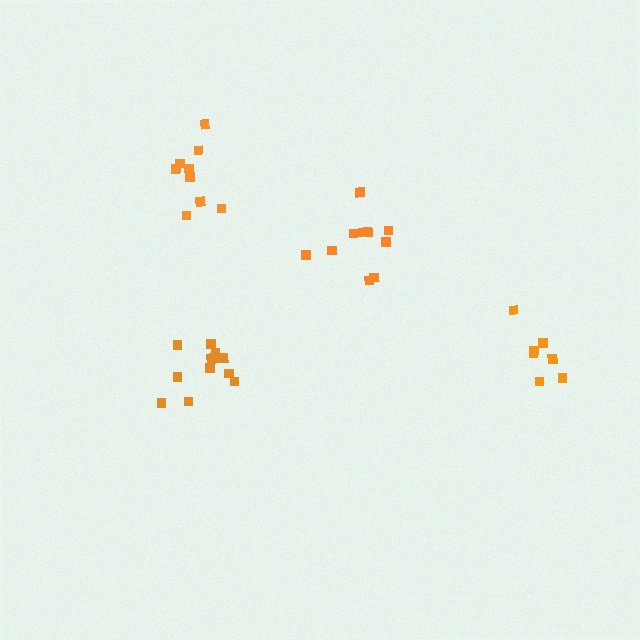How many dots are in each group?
Group 1: 12 dots, Group 2: 7 dots, Group 3: 10 dots, Group 4: 11 dots (40 total).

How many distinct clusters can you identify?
There are 4 distinct clusters.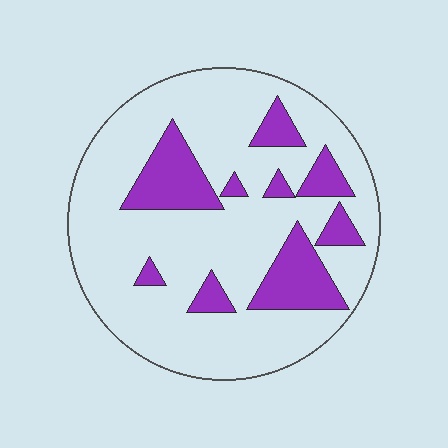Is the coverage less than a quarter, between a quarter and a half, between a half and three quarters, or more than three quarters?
Less than a quarter.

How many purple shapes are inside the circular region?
9.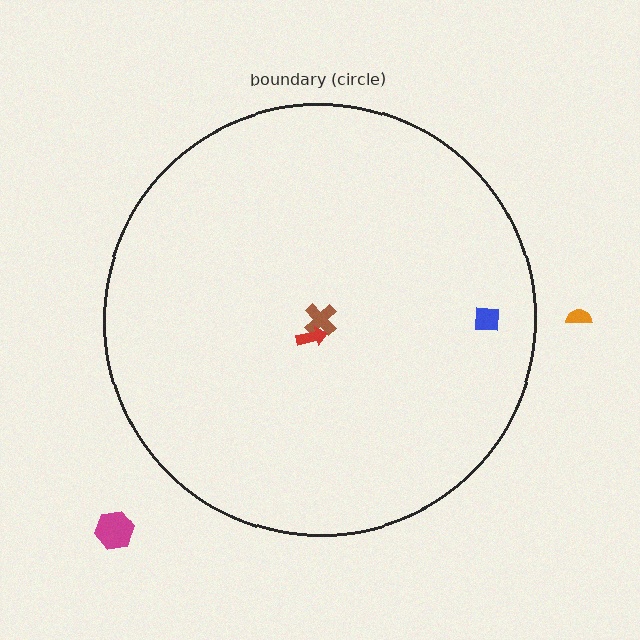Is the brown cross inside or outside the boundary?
Inside.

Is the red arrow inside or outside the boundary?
Inside.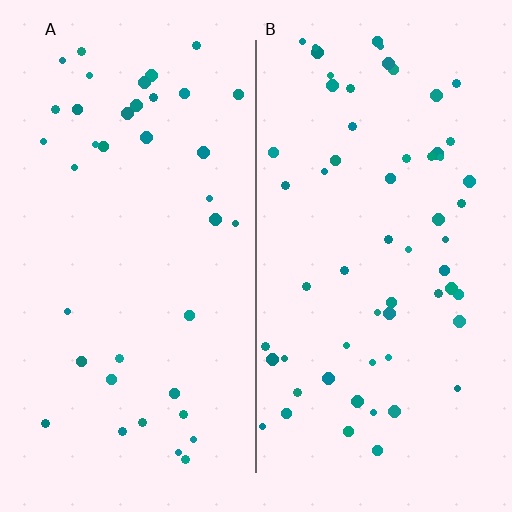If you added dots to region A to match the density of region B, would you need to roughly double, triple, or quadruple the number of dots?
Approximately double.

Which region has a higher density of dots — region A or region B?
B (the right).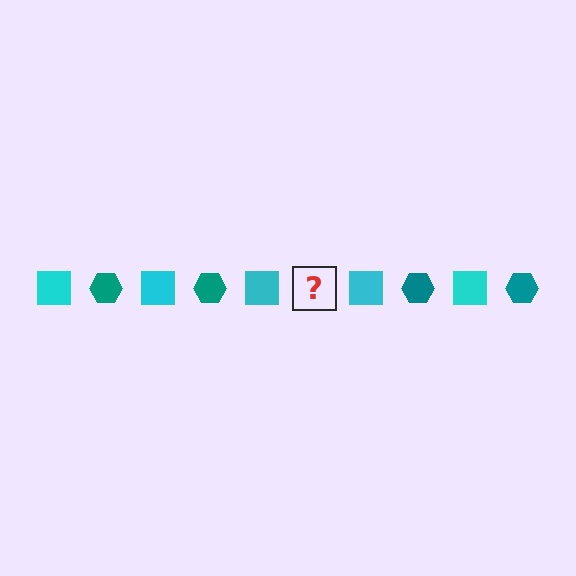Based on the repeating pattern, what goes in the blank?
The blank should be a teal hexagon.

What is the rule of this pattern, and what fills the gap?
The rule is that the pattern alternates between cyan square and teal hexagon. The gap should be filled with a teal hexagon.